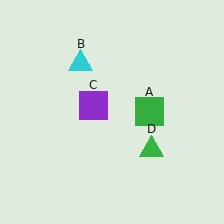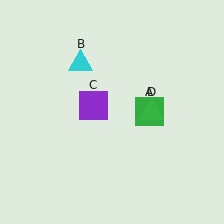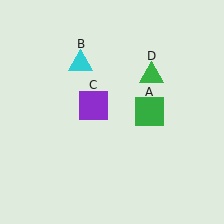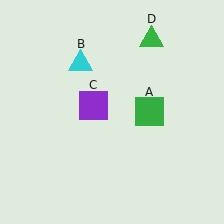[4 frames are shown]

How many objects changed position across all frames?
1 object changed position: green triangle (object D).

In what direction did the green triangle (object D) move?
The green triangle (object D) moved up.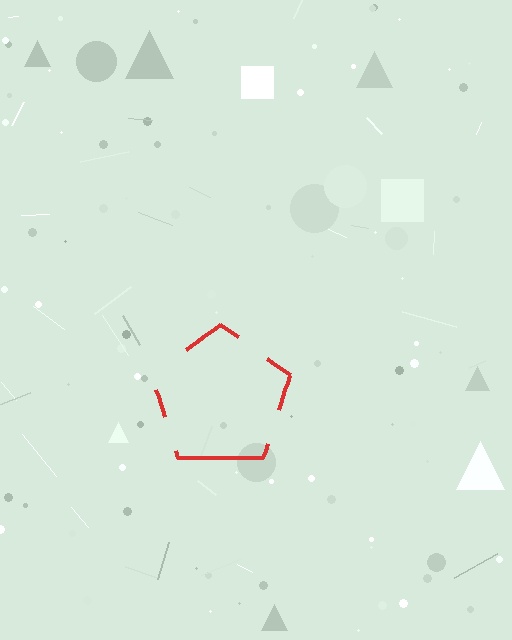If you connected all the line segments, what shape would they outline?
They would outline a pentagon.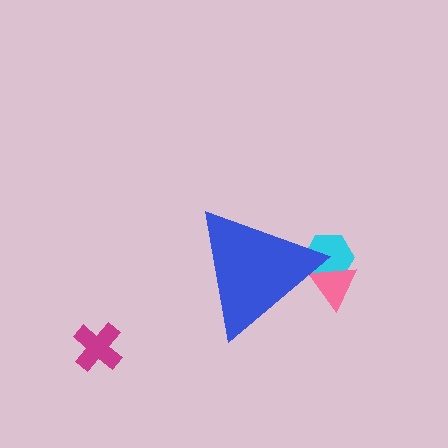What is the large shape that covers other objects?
A blue triangle.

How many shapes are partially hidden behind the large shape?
2 shapes are partially hidden.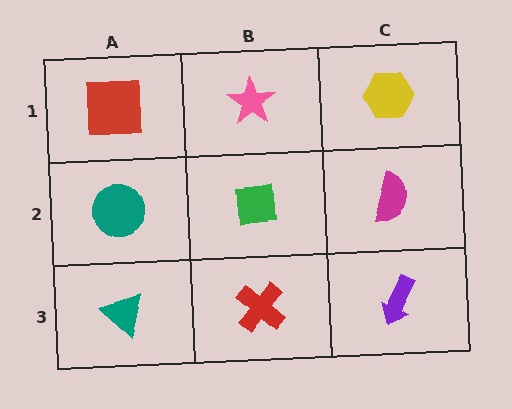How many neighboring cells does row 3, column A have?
2.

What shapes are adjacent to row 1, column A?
A teal circle (row 2, column A), a pink star (row 1, column B).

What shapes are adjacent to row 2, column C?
A yellow hexagon (row 1, column C), a purple arrow (row 3, column C), a green square (row 2, column B).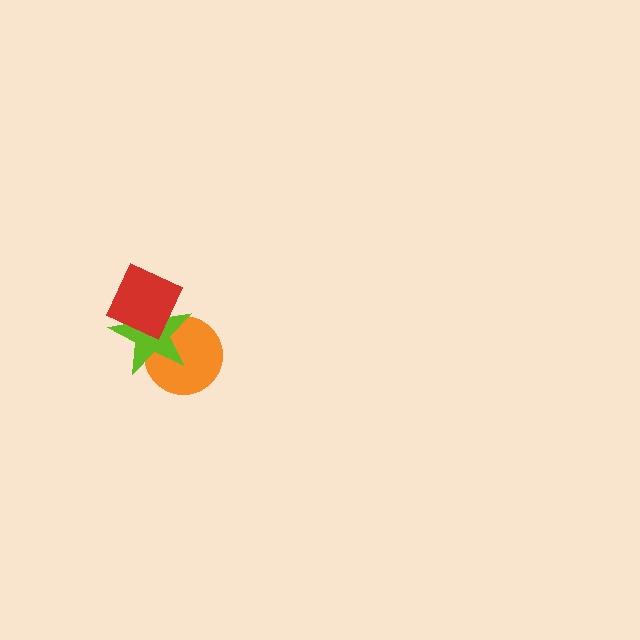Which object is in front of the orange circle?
The lime star is in front of the orange circle.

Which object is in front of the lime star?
The red square is in front of the lime star.